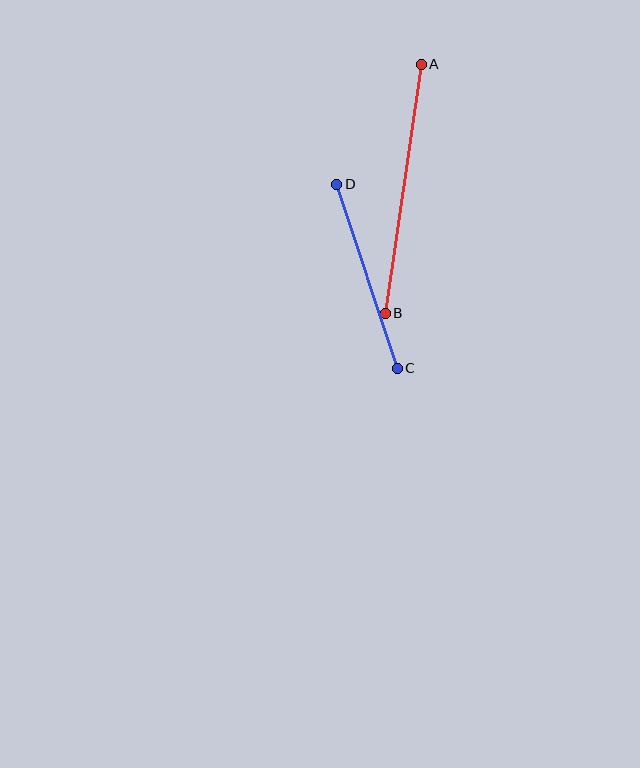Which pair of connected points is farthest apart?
Points A and B are farthest apart.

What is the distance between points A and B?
The distance is approximately 252 pixels.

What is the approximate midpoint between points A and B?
The midpoint is at approximately (403, 189) pixels.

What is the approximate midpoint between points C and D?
The midpoint is at approximately (367, 276) pixels.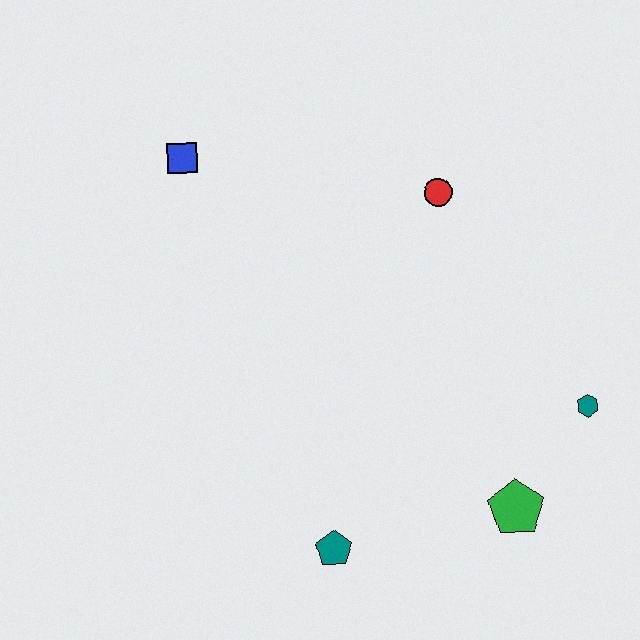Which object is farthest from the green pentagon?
The blue square is farthest from the green pentagon.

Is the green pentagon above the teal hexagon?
No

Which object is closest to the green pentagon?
The teal hexagon is closest to the green pentagon.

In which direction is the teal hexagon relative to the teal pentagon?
The teal hexagon is to the right of the teal pentagon.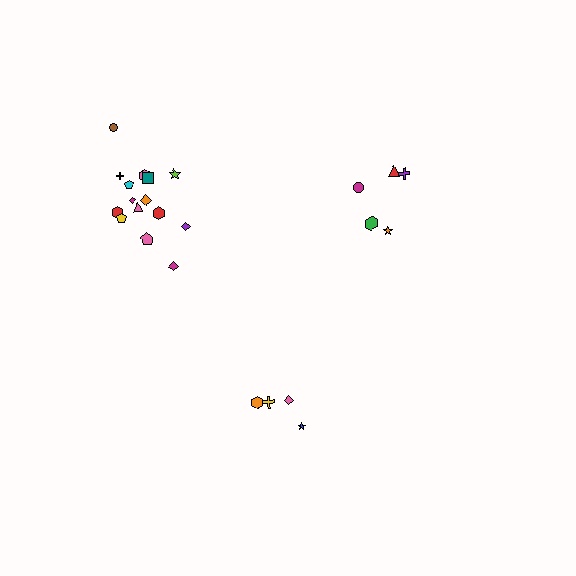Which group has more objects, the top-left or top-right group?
The top-left group.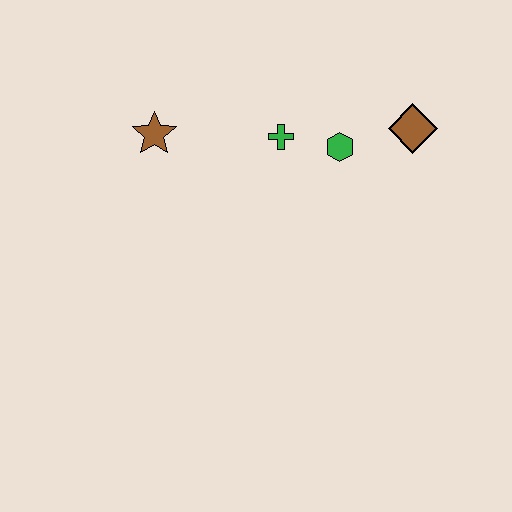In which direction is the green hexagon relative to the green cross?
The green hexagon is to the right of the green cross.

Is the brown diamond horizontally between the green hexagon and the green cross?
No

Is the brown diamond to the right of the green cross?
Yes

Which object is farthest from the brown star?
The brown diamond is farthest from the brown star.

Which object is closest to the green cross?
The green hexagon is closest to the green cross.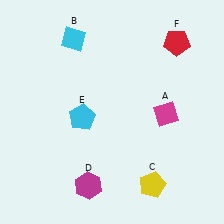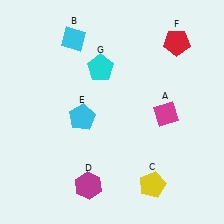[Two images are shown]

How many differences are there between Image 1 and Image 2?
There is 1 difference between the two images.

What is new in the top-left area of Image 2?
A cyan pentagon (G) was added in the top-left area of Image 2.